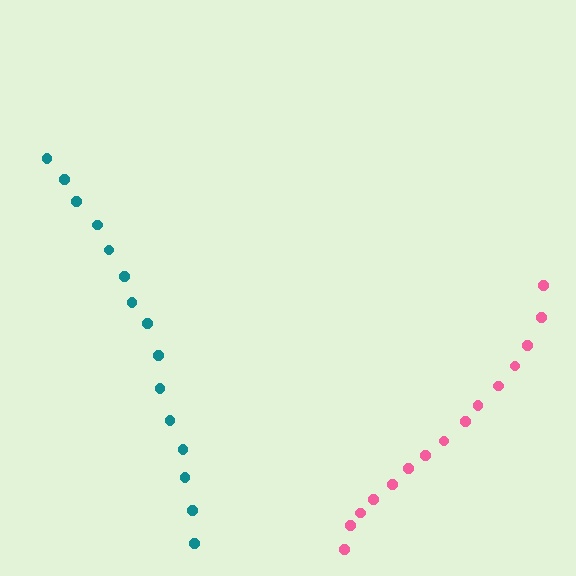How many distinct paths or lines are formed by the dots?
There are 2 distinct paths.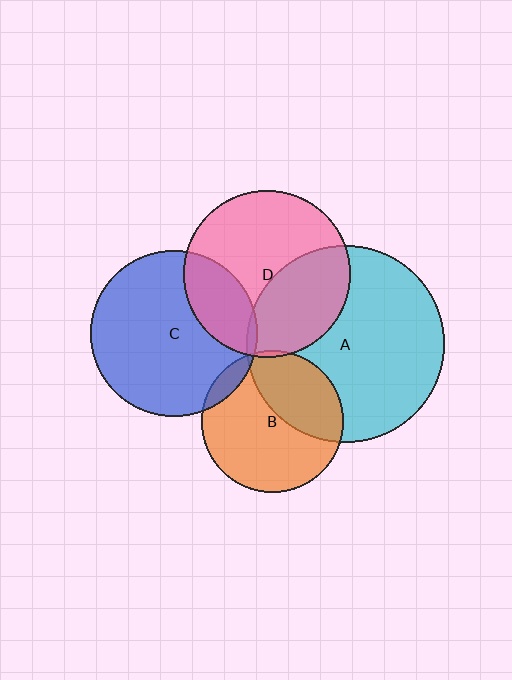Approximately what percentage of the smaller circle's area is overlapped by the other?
Approximately 35%.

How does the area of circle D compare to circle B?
Approximately 1.4 times.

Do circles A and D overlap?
Yes.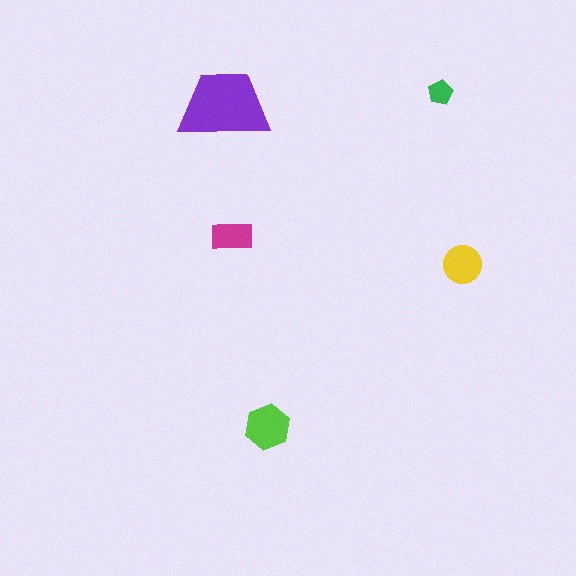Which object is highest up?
The green pentagon is topmost.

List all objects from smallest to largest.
The green pentagon, the magenta rectangle, the yellow circle, the lime hexagon, the purple trapezoid.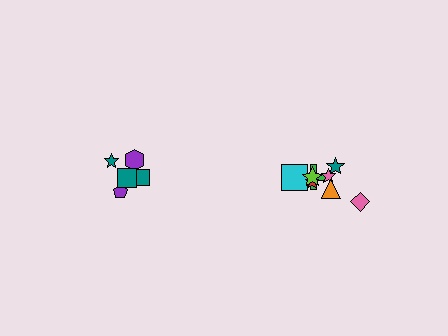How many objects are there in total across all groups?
There are 13 objects.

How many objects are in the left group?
There are 5 objects.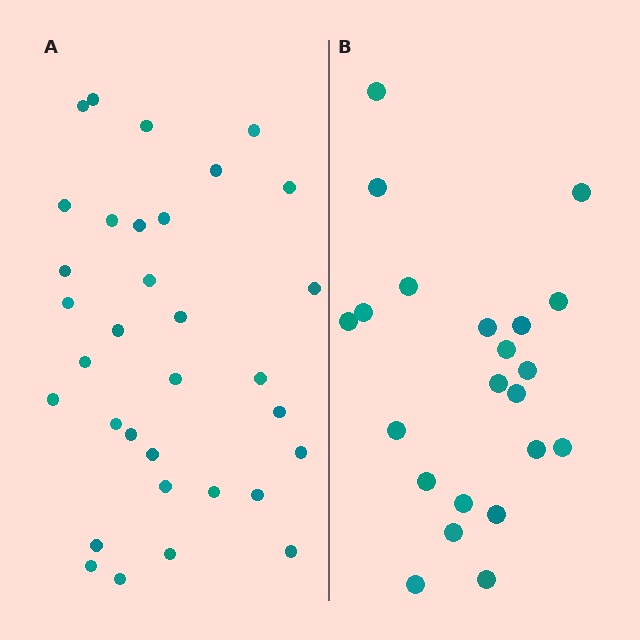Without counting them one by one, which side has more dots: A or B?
Region A (the left region) has more dots.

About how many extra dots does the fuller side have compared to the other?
Region A has roughly 12 or so more dots than region B.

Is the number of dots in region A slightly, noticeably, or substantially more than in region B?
Region A has substantially more. The ratio is roughly 1.5 to 1.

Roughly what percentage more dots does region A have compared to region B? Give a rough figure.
About 50% more.